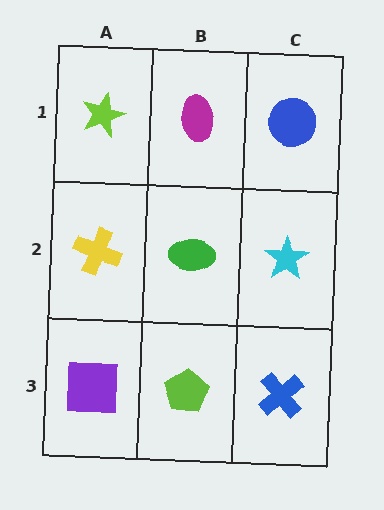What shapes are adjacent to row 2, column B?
A magenta ellipse (row 1, column B), a lime pentagon (row 3, column B), a yellow cross (row 2, column A), a cyan star (row 2, column C).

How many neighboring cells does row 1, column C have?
2.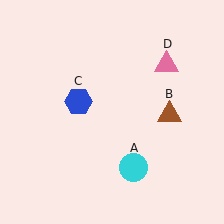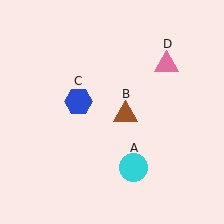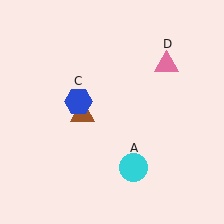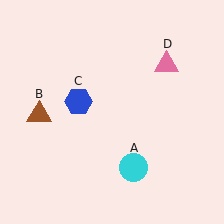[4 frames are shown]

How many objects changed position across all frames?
1 object changed position: brown triangle (object B).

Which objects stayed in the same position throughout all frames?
Cyan circle (object A) and blue hexagon (object C) and pink triangle (object D) remained stationary.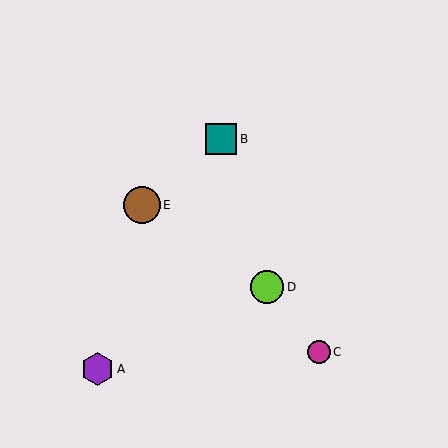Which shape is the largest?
The brown circle (labeled E) is the largest.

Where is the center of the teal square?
The center of the teal square is at (221, 139).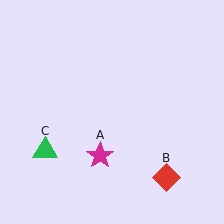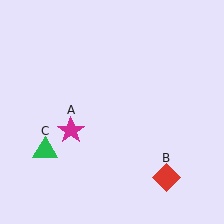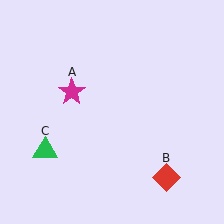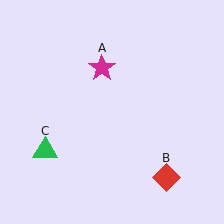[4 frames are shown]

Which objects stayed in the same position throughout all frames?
Red diamond (object B) and green triangle (object C) remained stationary.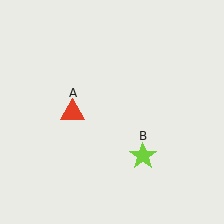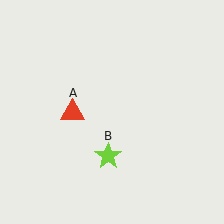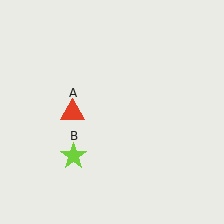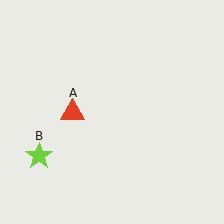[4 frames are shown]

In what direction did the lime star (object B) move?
The lime star (object B) moved left.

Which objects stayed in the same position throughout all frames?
Red triangle (object A) remained stationary.